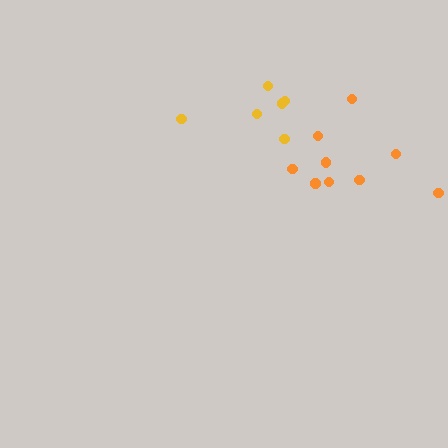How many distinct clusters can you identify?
There are 2 distinct clusters.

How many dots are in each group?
Group 1: 9 dots, Group 2: 6 dots (15 total).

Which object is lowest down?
The orange cluster is bottommost.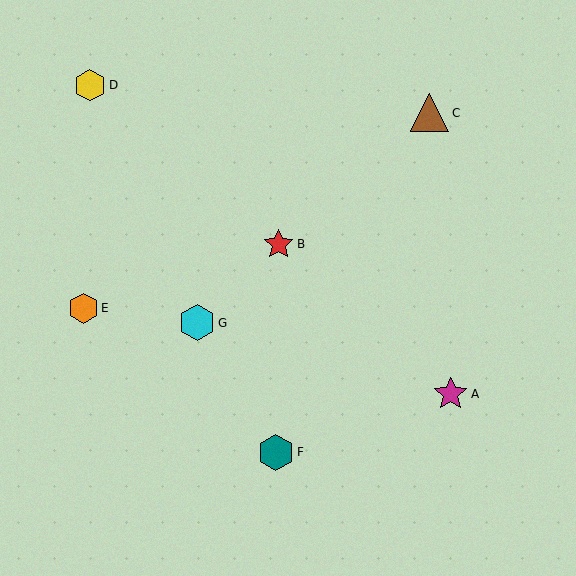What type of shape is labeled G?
Shape G is a cyan hexagon.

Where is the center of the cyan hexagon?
The center of the cyan hexagon is at (197, 323).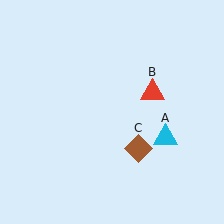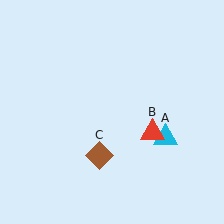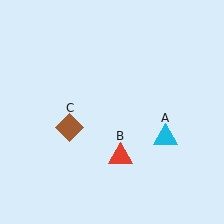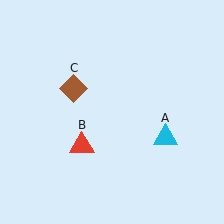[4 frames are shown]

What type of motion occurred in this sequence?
The red triangle (object B), brown diamond (object C) rotated clockwise around the center of the scene.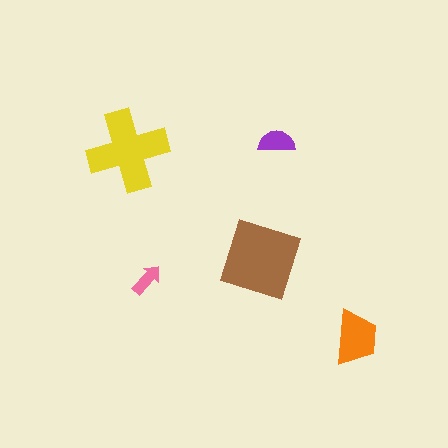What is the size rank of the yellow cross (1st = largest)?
2nd.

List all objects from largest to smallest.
The brown diamond, the yellow cross, the orange trapezoid, the purple semicircle, the pink arrow.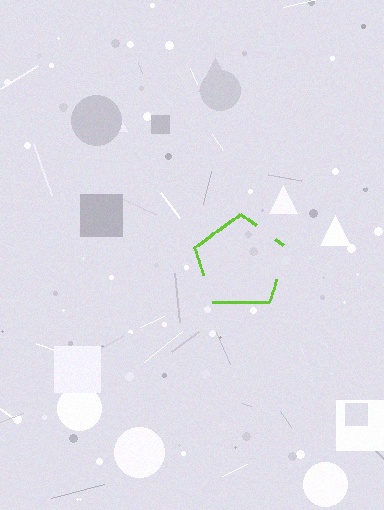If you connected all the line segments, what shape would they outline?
They would outline a pentagon.